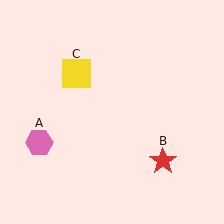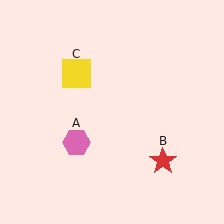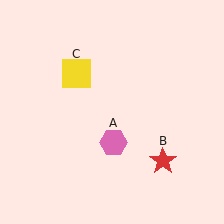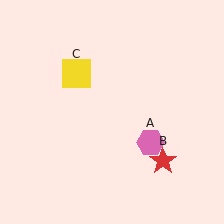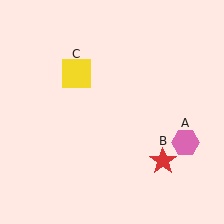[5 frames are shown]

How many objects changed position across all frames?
1 object changed position: pink hexagon (object A).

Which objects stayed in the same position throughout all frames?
Red star (object B) and yellow square (object C) remained stationary.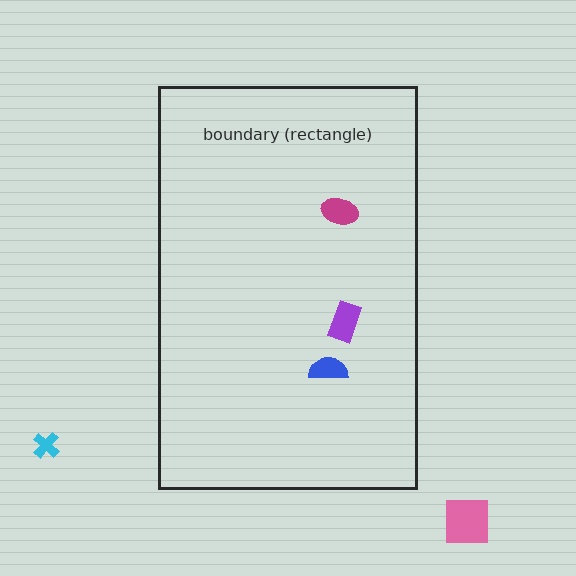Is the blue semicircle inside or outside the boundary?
Inside.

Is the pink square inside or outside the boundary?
Outside.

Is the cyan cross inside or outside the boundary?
Outside.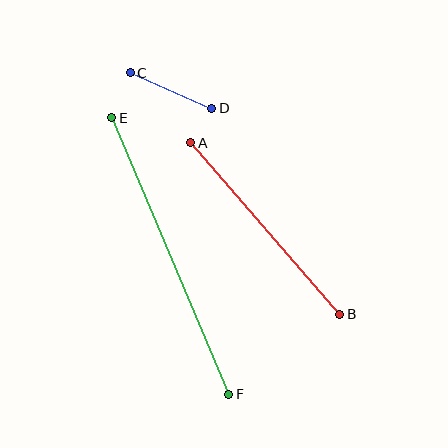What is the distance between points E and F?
The distance is approximately 300 pixels.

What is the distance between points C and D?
The distance is approximately 89 pixels.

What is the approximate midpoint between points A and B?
The midpoint is at approximately (265, 229) pixels.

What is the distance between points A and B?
The distance is approximately 227 pixels.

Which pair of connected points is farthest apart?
Points E and F are farthest apart.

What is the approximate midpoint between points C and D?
The midpoint is at approximately (171, 90) pixels.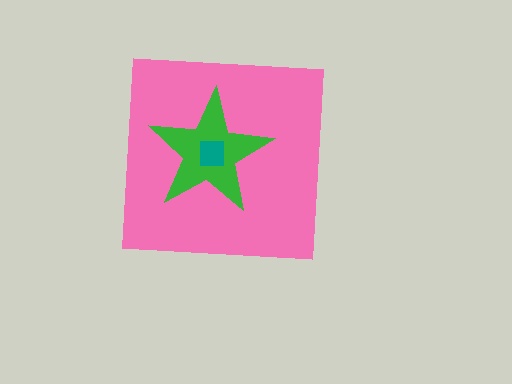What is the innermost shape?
The teal square.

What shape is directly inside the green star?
The teal square.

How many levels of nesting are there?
3.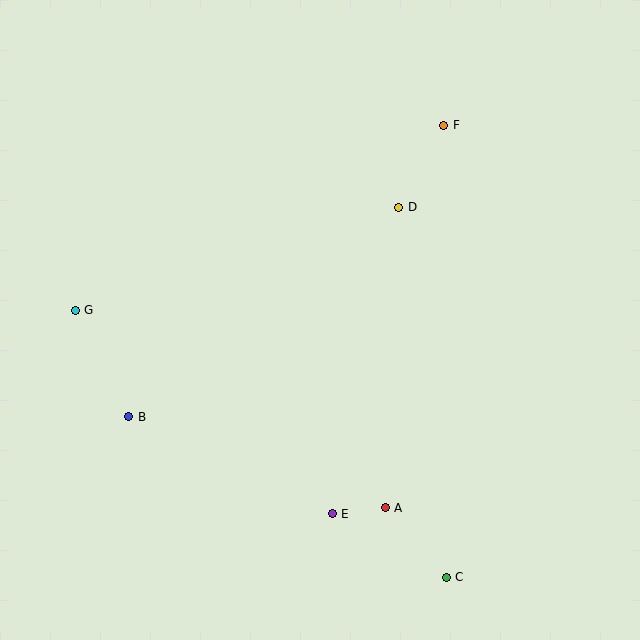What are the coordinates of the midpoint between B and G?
The midpoint between B and G is at (102, 363).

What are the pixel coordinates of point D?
Point D is at (399, 207).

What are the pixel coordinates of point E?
Point E is at (332, 514).